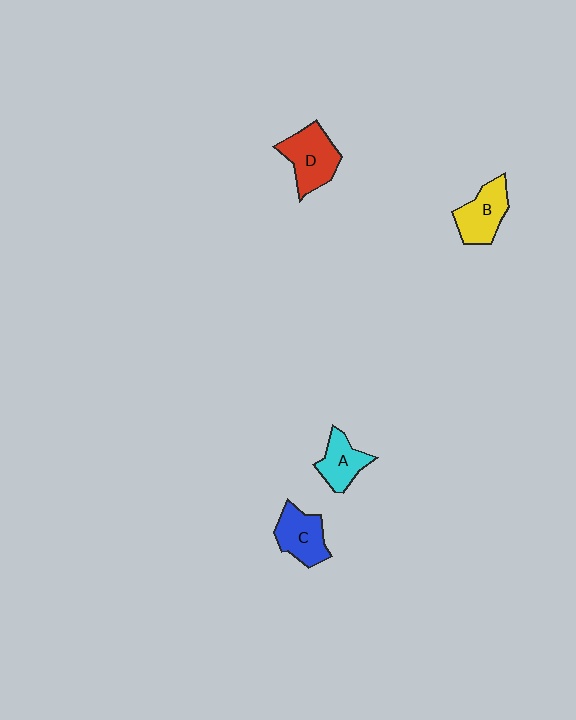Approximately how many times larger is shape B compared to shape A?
Approximately 1.2 times.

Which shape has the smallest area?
Shape A (cyan).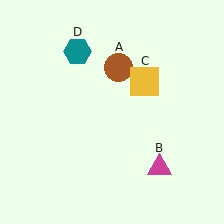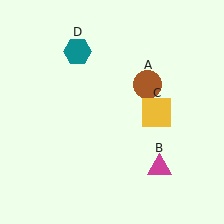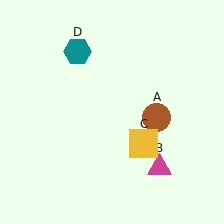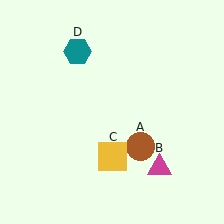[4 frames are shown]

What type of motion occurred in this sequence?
The brown circle (object A), yellow square (object C) rotated clockwise around the center of the scene.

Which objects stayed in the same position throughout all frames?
Magenta triangle (object B) and teal hexagon (object D) remained stationary.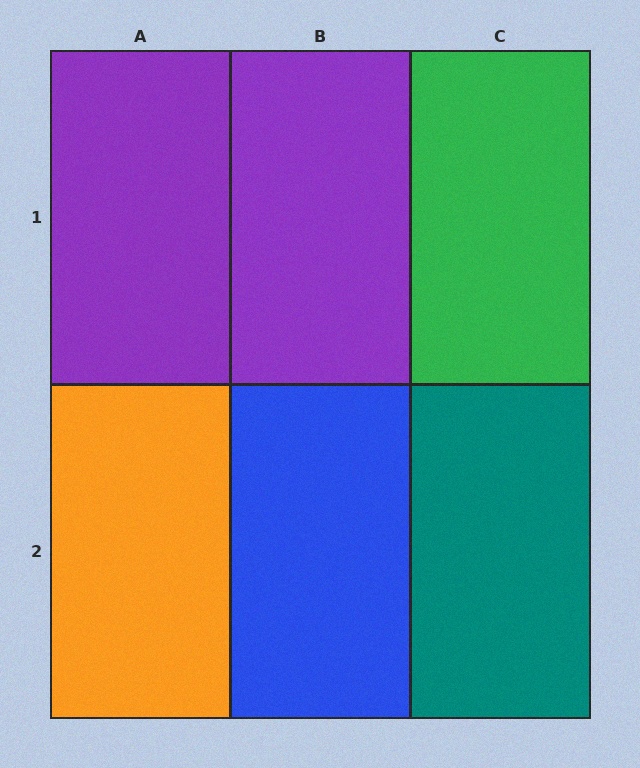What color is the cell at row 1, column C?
Green.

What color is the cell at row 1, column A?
Purple.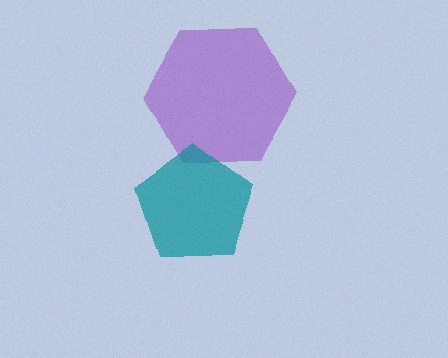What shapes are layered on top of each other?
The layered shapes are: a purple hexagon, a teal pentagon.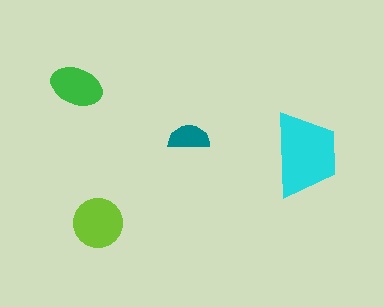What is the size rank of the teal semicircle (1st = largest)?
4th.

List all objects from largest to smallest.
The cyan trapezoid, the lime circle, the green ellipse, the teal semicircle.